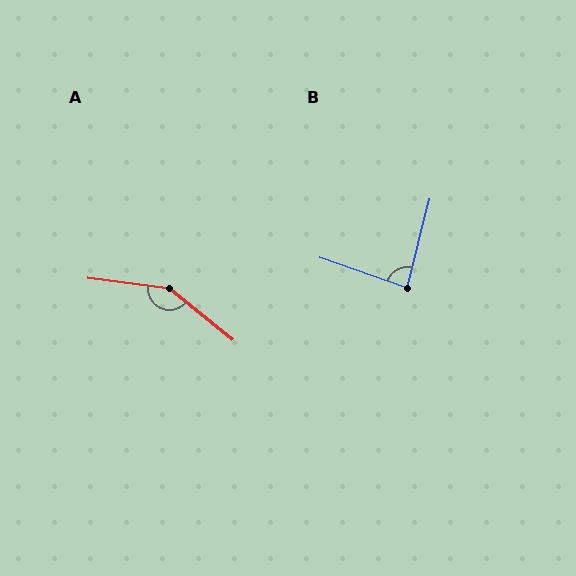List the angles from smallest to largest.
B (85°), A (149°).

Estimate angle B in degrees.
Approximately 85 degrees.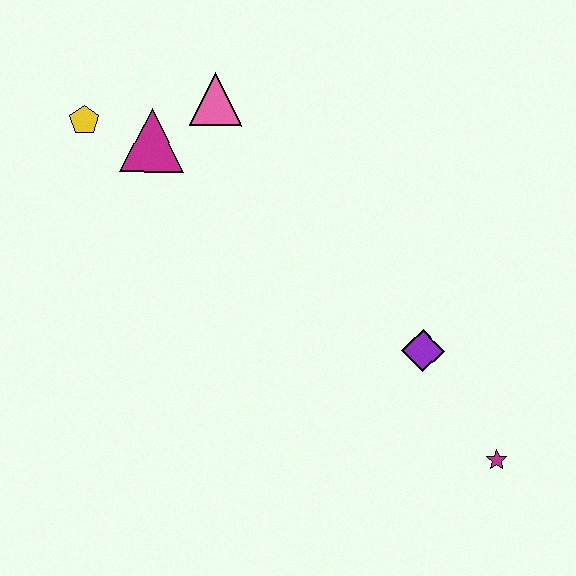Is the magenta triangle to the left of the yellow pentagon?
No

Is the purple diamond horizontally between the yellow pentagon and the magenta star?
Yes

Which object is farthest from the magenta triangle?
The magenta star is farthest from the magenta triangle.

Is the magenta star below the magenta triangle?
Yes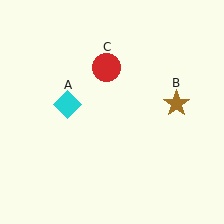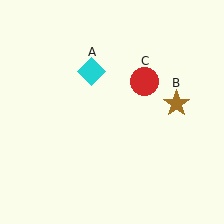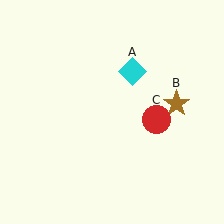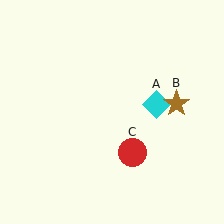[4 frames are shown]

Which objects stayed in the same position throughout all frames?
Brown star (object B) remained stationary.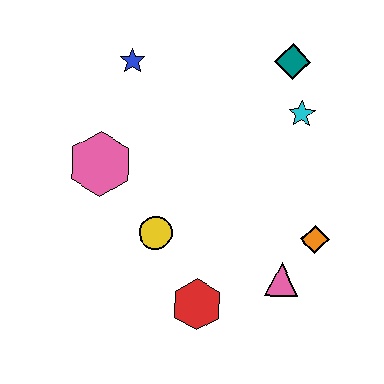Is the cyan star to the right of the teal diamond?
Yes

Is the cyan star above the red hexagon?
Yes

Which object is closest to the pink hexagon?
The yellow circle is closest to the pink hexagon.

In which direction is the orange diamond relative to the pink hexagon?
The orange diamond is to the right of the pink hexagon.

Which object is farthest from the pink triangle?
The blue star is farthest from the pink triangle.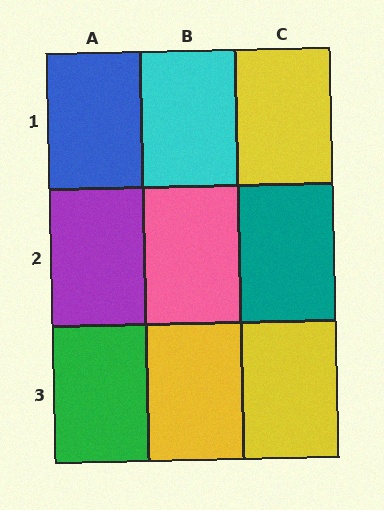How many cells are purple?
1 cell is purple.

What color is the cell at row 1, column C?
Yellow.